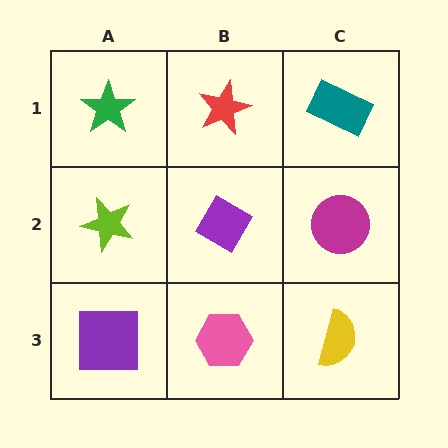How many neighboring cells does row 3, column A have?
2.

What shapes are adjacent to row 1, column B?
A purple diamond (row 2, column B), a green star (row 1, column A), a teal rectangle (row 1, column C).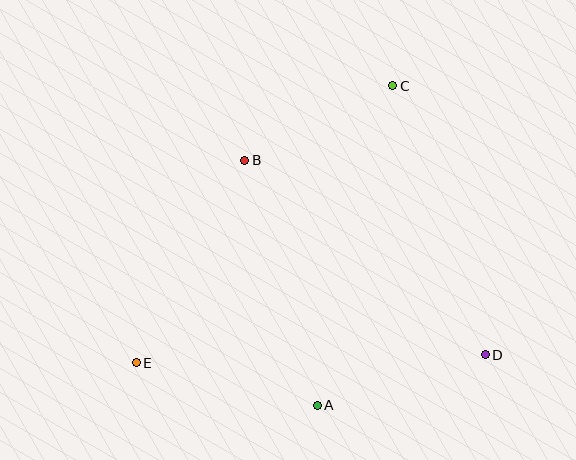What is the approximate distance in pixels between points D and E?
The distance between D and E is approximately 349 pixels.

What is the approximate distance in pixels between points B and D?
The distance between B and D is approximately 309 pixels.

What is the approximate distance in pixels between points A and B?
The distance between A and B is approximately 256 pixels.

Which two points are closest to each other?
Points B and C are closest to each other.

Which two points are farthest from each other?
Points C and E are farthest from each other.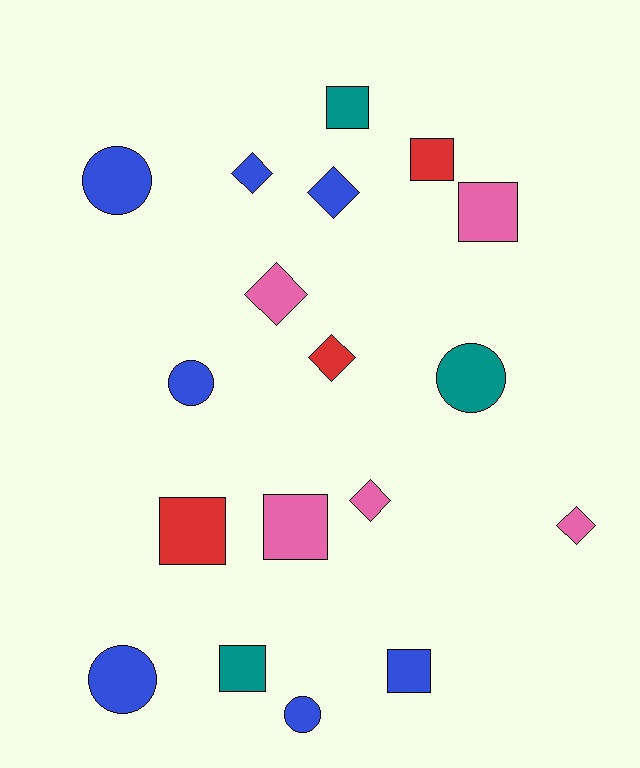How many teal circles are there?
There is 1 teal circle.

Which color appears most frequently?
Blue, with 7 objects.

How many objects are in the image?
There are 18 objects.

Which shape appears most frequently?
Square, with 7 objects.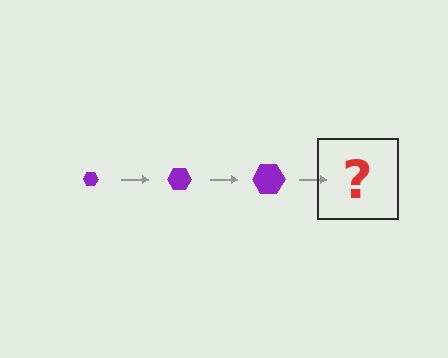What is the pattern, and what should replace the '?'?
The pattern is that the hexagon gets progressively larger each step. The '?' should be a purple hexagon, larger than the previous one.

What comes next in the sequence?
The next element should be a purple hexagon, larger than the previous one.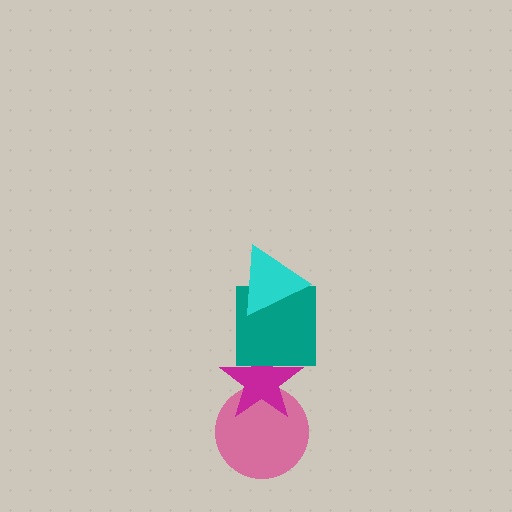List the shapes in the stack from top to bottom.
From top to bottom: the cyan triangle, the teal square, the magenta star, the pink circle.